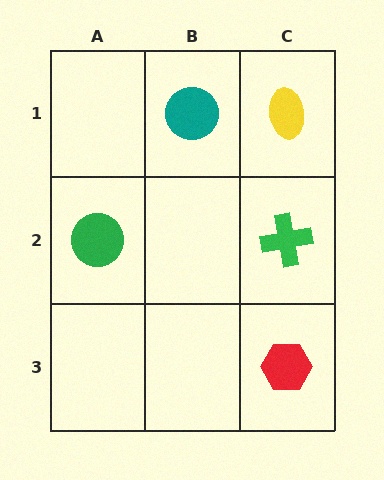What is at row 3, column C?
A red hexagon.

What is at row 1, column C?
A yellow ellipse.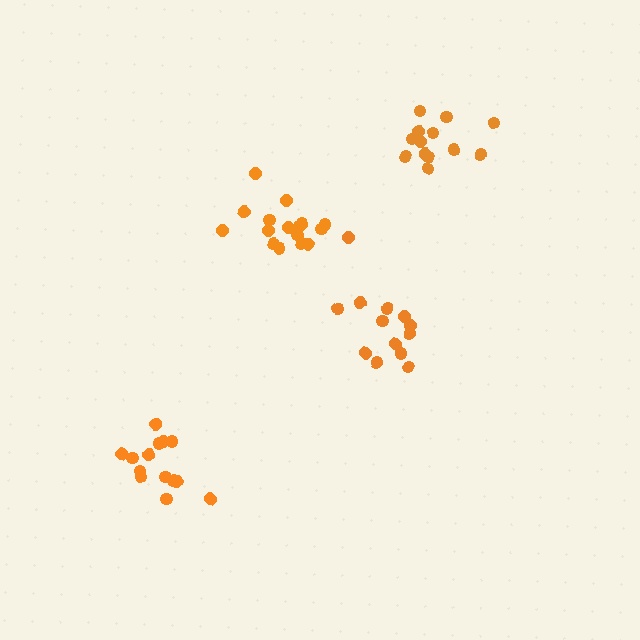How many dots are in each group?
Group 1: 13 dots, Group 2: 14 dots, Group 3: 16 dots, Group 4: 13 dots (56 total).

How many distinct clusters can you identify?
There are 4 distinct clusters.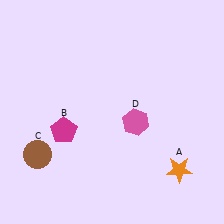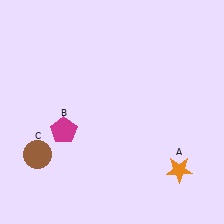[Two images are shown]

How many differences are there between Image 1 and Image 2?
There is 1 difference between the two images.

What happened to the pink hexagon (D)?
The pink hexagon (D) was removed in Image 2. It was in the bottom-right area of Image 1.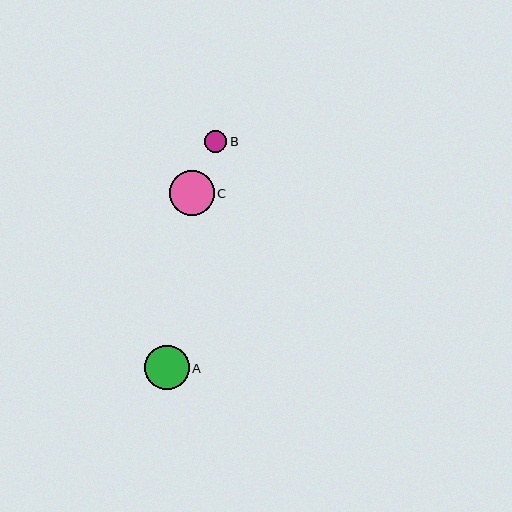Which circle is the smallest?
Circle B is the smallest with a size of approximately 22 pixels.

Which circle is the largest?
Circle C is the largest with a size of approximately 45 pixels.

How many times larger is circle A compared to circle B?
Circle A is approximately 2.0 times the size of circle B.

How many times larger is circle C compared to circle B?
Circle C is approximately 2.0 times the size of circle B.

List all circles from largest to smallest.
From largest to smallest: C, A, B.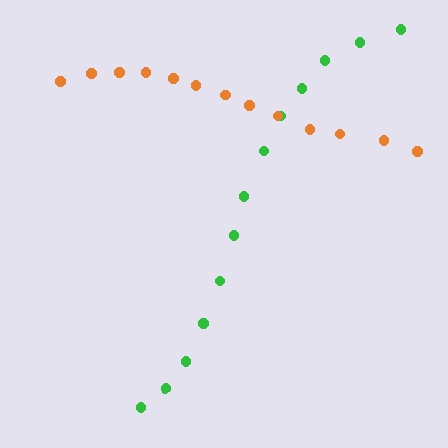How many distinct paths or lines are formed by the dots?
There are 2 distinct paths.